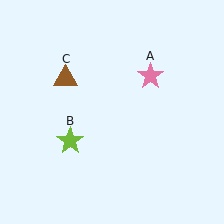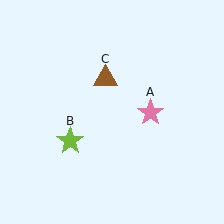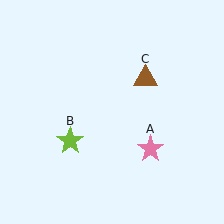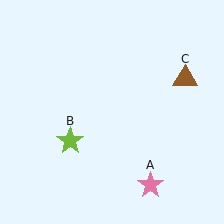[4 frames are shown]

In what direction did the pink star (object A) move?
The pink star (object A) moved down.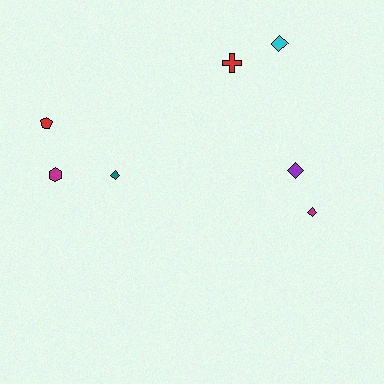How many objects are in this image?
There are 7 objects.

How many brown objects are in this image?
There are no brown objects.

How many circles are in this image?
There are no circles.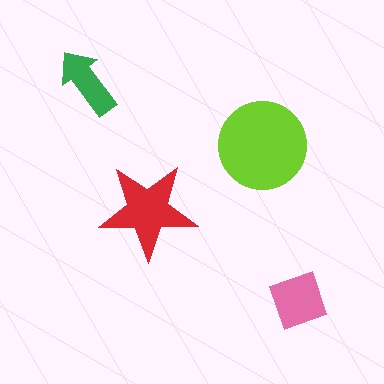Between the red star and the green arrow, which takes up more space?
The red star.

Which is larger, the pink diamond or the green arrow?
The pink diamond.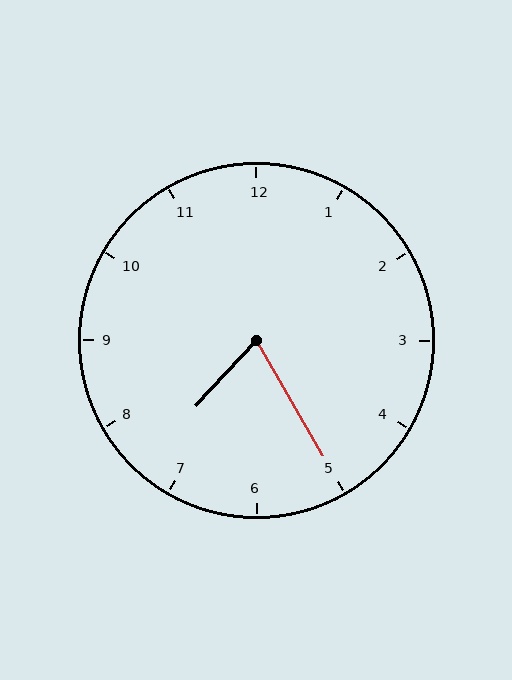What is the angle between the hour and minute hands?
Approximately 72 degrees.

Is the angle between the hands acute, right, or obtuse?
It is acute.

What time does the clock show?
7:25.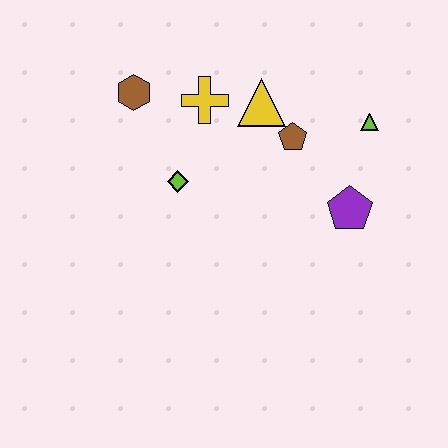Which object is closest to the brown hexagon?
The yellow cross is closest to the brown hexagon.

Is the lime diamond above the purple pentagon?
Yes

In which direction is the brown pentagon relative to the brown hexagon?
The brown pentagon is to the right of the brown hexagon.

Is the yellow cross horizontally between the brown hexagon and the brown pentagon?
Yes